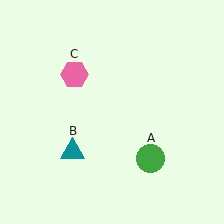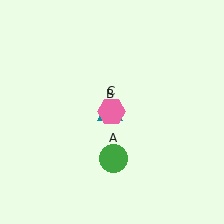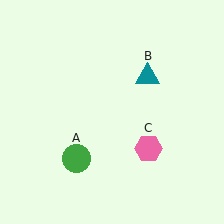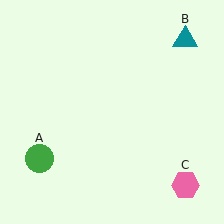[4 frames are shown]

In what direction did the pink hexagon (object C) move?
The pink hexagon (object C) moved down and to the right.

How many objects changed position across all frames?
3 objects changed position: green circle (object A), teal triangle (object B), pink hexagon (object C).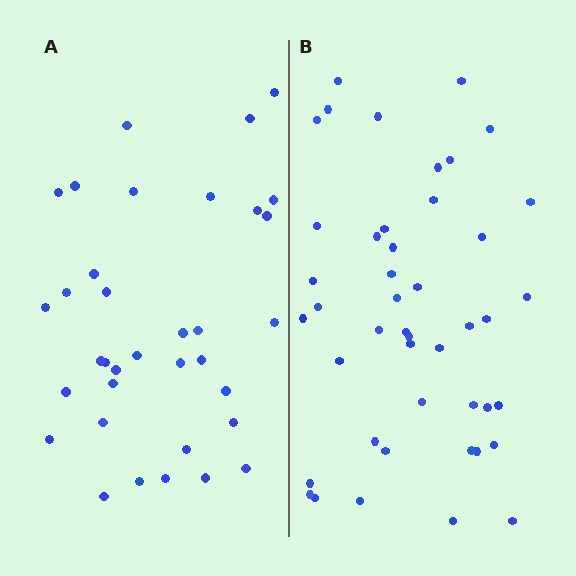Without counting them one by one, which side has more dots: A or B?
Region B (the right region) has more dots.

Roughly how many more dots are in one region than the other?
Region B has roughly 10 or so more dots than region A.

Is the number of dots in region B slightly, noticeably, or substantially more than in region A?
Region B has noticeably more, but not dramatically so. The ratio is roughly 1.3 to 1.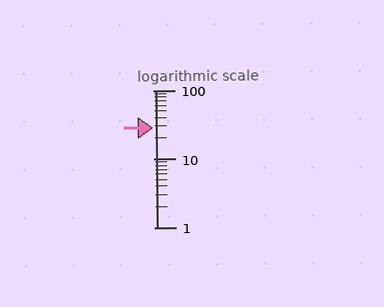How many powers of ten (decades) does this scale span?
The scale spans 2 decades, from 1 to 100.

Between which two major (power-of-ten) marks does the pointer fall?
The pointer is between 10 and 100.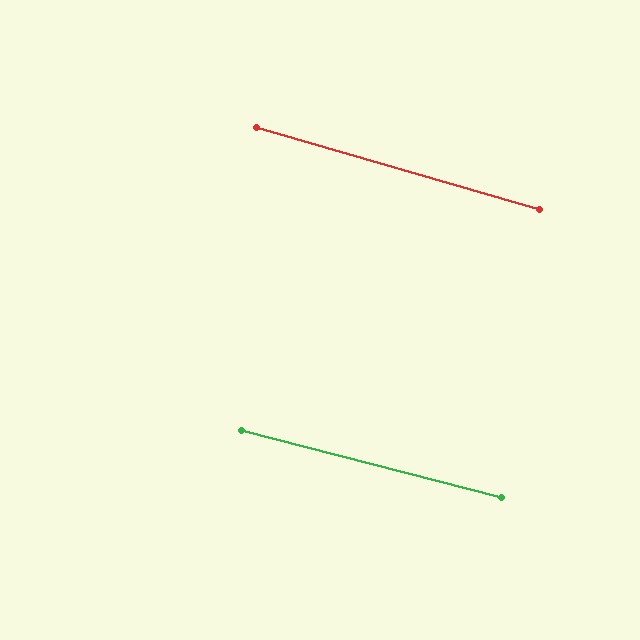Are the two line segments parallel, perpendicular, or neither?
Parallel — their directions differ by only 1.6°.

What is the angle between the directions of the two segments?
Approximately 2 degrees.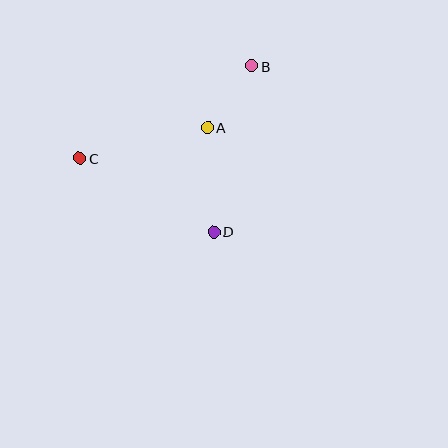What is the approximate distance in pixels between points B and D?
The distance between B and D is approximately 170 pixels.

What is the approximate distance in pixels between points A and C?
The distance between A and C is approximately 132 pixels.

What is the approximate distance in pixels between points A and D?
The distance between A and D is approximately 105 pixels.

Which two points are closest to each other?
Points A and B are closest to each other.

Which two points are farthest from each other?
Points B and C are farthest from each other.